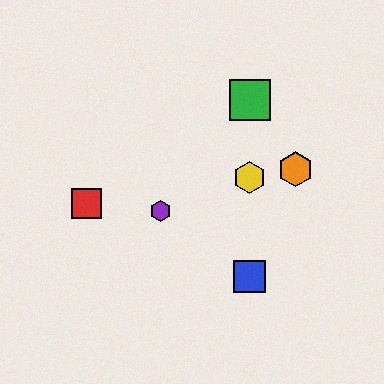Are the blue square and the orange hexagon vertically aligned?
No, the blue square is at x≈250 and the orange hexagon is at x≈296.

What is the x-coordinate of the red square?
The red square is at x≈86.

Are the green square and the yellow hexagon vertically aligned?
Yes, both are at x≈250.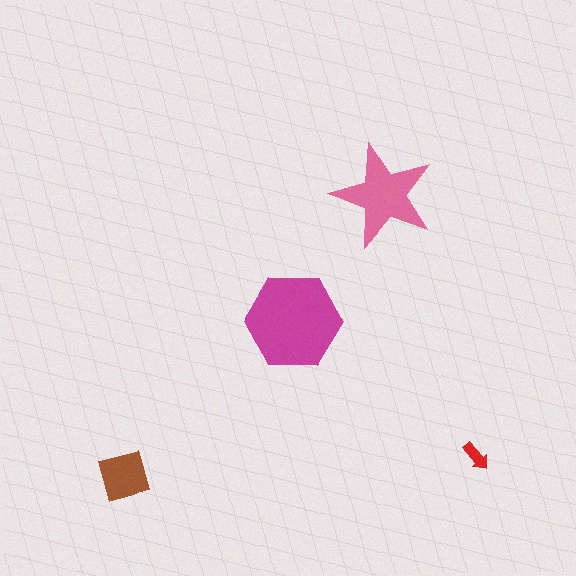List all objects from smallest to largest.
The red arrow, the brown square, the pink star, the magenta hexagon.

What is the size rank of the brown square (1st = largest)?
3rd.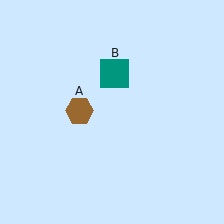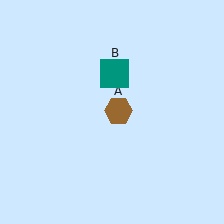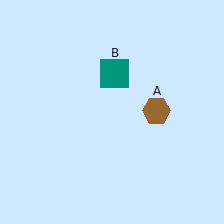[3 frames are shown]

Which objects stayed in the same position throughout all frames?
Teal square (object B) remained stationary.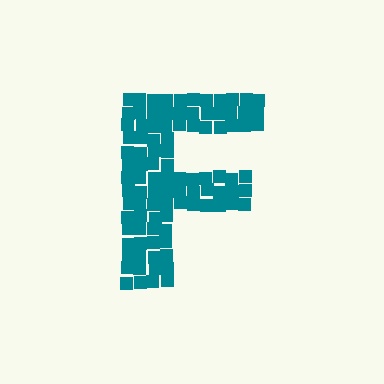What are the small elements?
The small elements are squares.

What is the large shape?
The large shape is the letter F.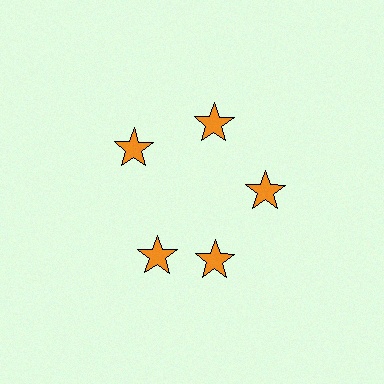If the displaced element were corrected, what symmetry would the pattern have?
It would have 5-fold rotational symmetry — the pattern would map onto itself every 72 degrees.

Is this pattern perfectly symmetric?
No. The 5 orange stars are arranged in a ring, but one element near the 8 o'clock position is rotated out of alignment along the ring, breaking the 5-fold rotational symmetry.